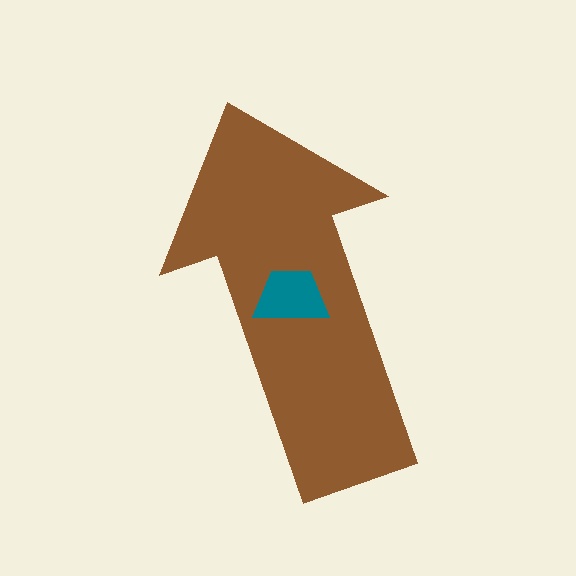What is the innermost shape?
The teal trapezoid.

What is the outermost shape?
The brown arrow.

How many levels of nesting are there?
2.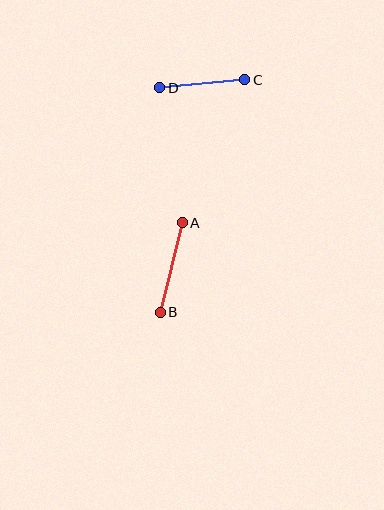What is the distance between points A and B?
The distance is approximately 92 pixels.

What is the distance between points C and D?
The distance is approximately 86 pixels.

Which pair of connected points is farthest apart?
Points A and B are farthest apart.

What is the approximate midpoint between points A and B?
The midpoint is at approximately (171, 267) pixels.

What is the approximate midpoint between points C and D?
The midpoint is at approximately (202, 84) pixels.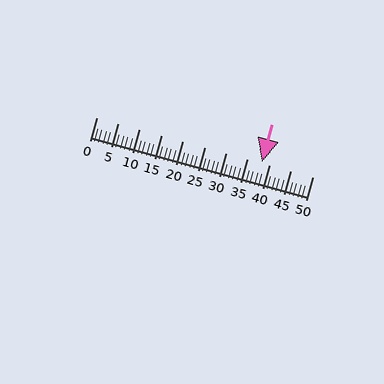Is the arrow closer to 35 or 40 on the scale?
The arrow is closer to 40.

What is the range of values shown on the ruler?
The ruler shows values from 0 to 50.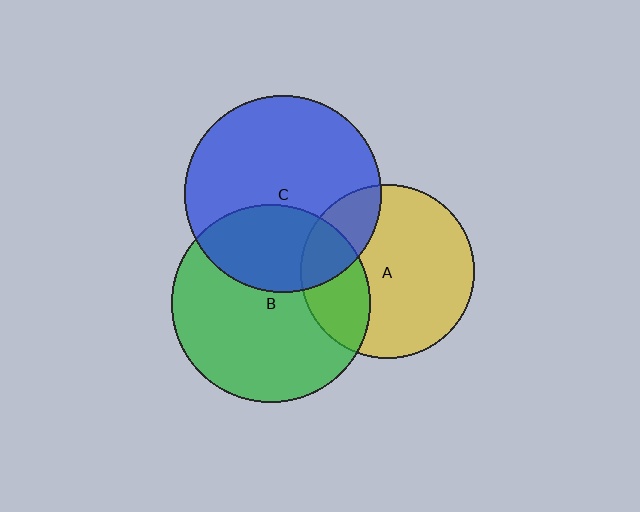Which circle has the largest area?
Circle B (green).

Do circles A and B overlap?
Yes.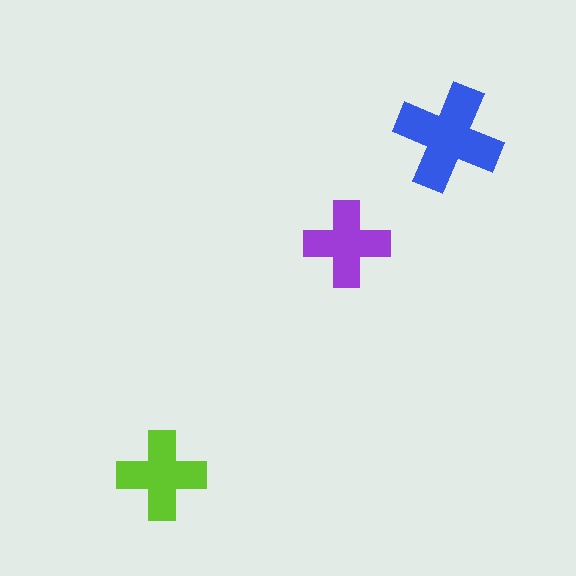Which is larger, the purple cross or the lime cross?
The lime one.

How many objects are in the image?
There are 3 objects in the image.